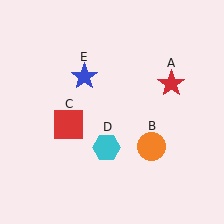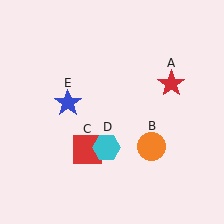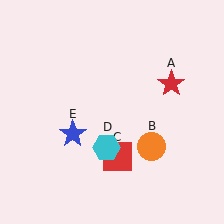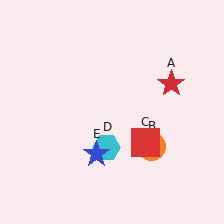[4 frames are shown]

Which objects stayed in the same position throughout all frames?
Red star (object A) and orange circle (object B) and cyan hexagon (object D) remained stationary.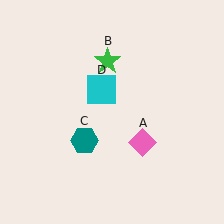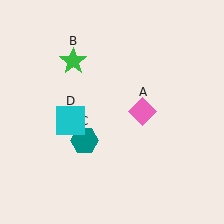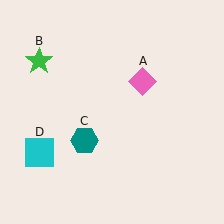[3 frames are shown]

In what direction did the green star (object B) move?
The green star (object B) moved left.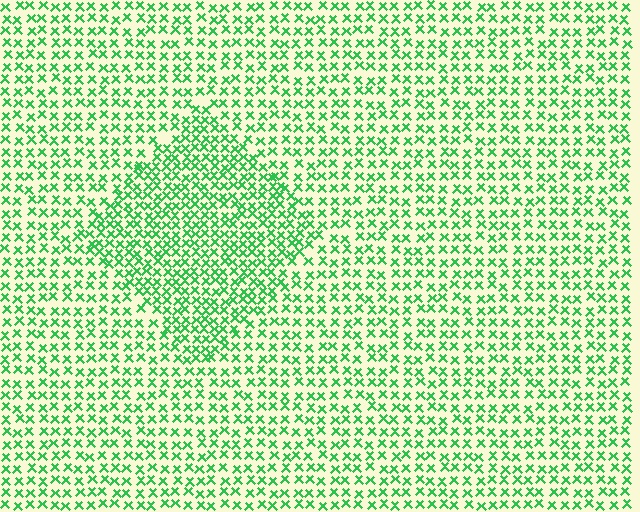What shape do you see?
I see a diamond.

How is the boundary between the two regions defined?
The boundary is defined by a change in element density (approximately 1.6x ratio). All elements are the same color, size, and shape.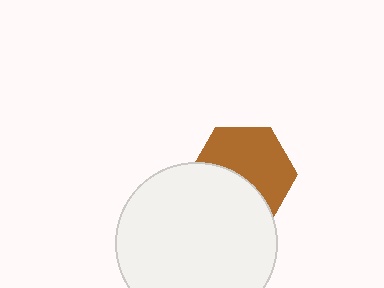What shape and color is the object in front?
The object in front is a white circle.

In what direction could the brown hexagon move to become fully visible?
The brown hexagon could move up. That would shift it out from behind the white circle entirely.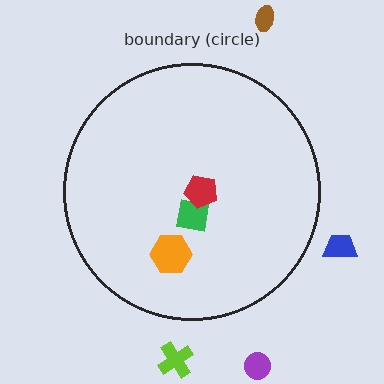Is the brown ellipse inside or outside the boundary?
Outside.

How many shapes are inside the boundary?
3 inside, 4 outside.